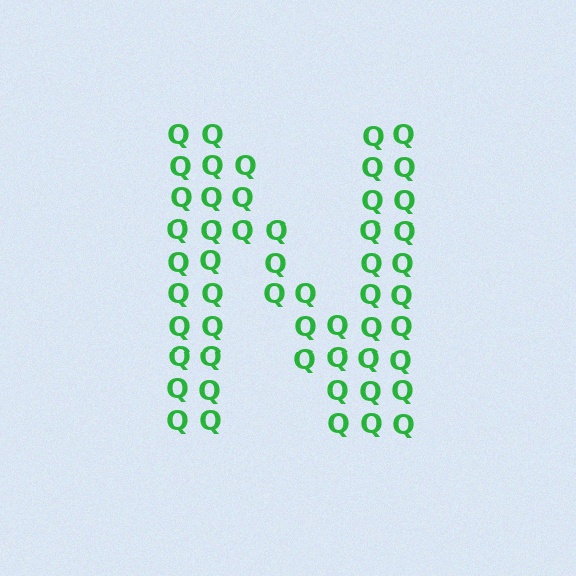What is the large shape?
The large shape is the letter N.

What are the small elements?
The small elements are letter Q's.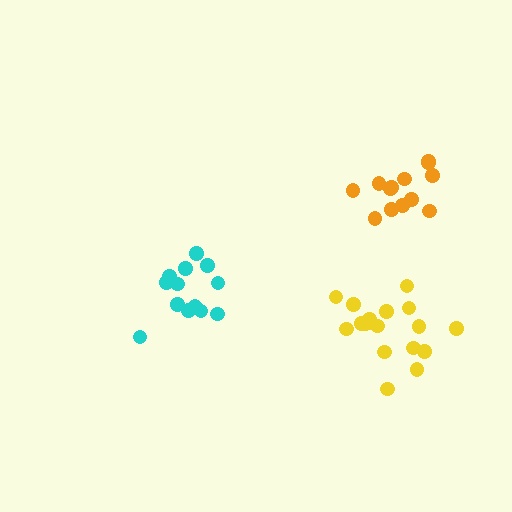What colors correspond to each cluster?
The clusters are colored: orange, cyan, yellow.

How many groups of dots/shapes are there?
There are 3 groups.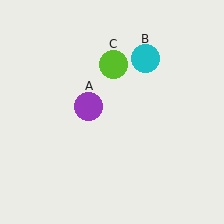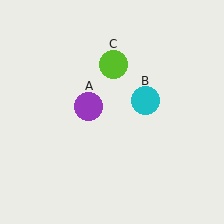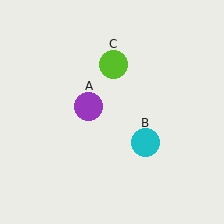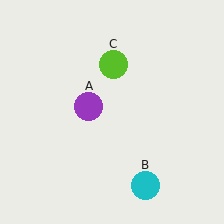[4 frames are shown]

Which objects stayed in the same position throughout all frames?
Purple circle (object A) and lime circle (object C) remained stationary.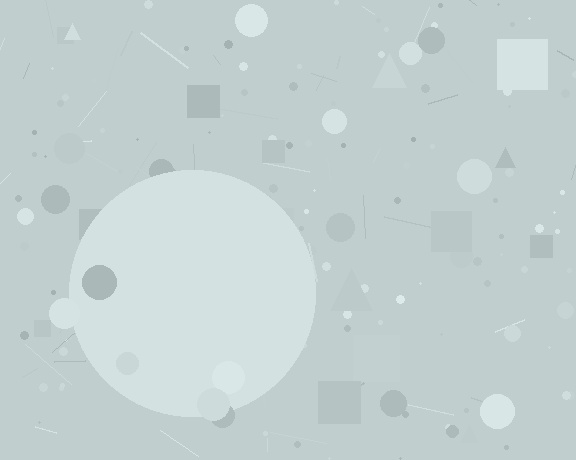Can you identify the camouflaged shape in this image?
The camouflaged shape is a circle.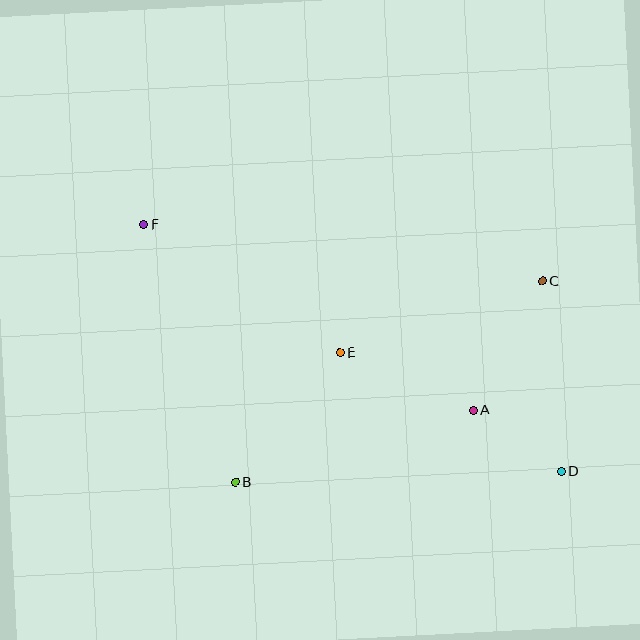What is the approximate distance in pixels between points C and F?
The distance between C and F is approximately 403 pixels.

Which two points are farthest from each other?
Points D and F are farthest from each other.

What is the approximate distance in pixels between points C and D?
The distance between C and D is approximately 191 pixels.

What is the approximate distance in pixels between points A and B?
The distance between A and B is approximately 248 pixels.